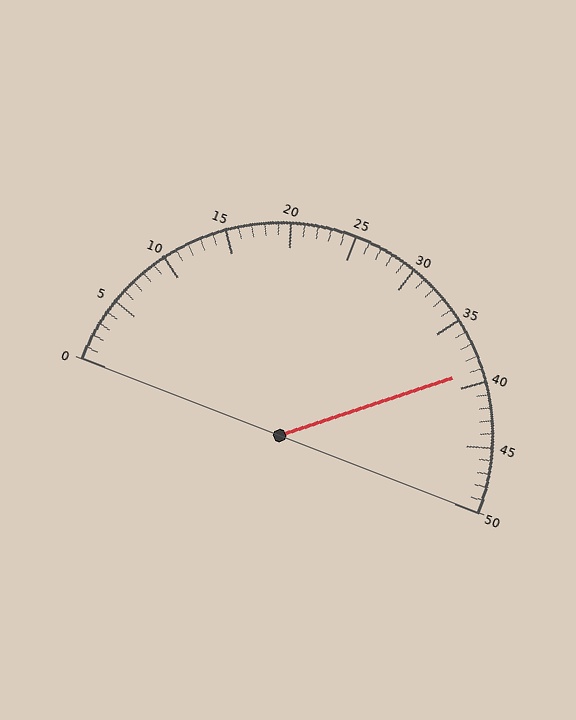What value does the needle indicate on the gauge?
The needle indicates approximately 39.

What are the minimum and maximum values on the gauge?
The gauge ranges from 0 to 50.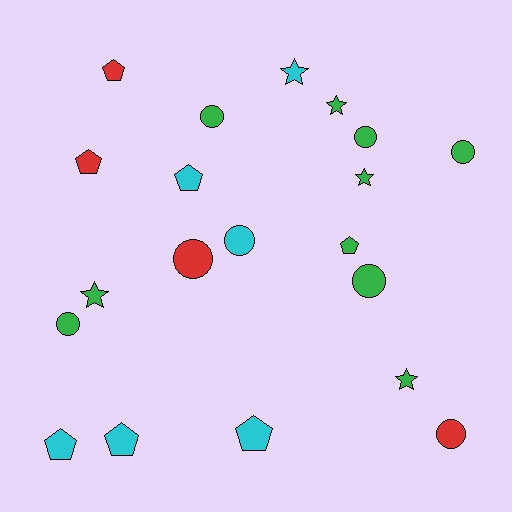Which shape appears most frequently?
Circle, with 8 objects.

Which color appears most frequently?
Green, with 10 objects.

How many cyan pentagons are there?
There are 4 cyan pentagons.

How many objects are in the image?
There are 20 objects.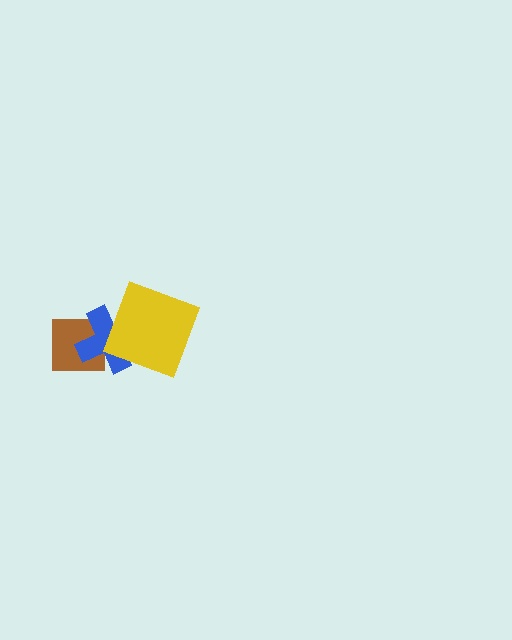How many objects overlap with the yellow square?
1 object overlaps with the yellow square.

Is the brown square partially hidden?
Yes, it is partially covered by another shape.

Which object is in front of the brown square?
The blue cross is in front of the brown square.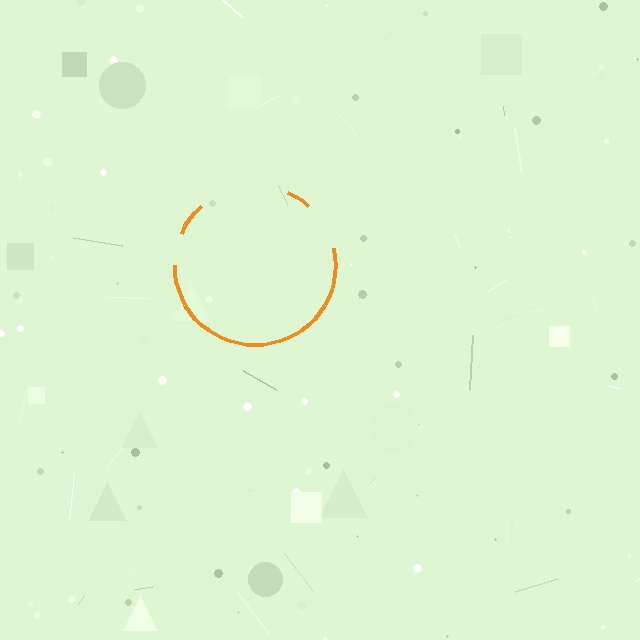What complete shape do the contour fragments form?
The contour fragments form a circle.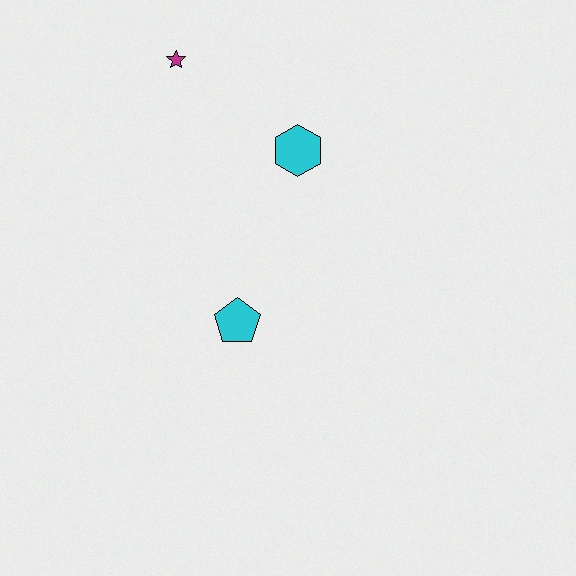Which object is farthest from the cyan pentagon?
The magenta star is farthest from the cyan pentagon.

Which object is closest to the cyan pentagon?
The cyan hexagon is closest to the cyan pentagon.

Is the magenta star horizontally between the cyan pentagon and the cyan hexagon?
No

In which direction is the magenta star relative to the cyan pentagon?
The magenta star is above the cyan pentagon.